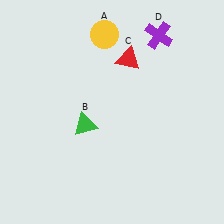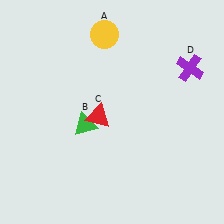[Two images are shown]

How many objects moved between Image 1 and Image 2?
2 objects moved between the two images.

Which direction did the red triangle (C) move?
The red triangle (C) moved down.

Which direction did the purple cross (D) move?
The purple cross (D) moved down.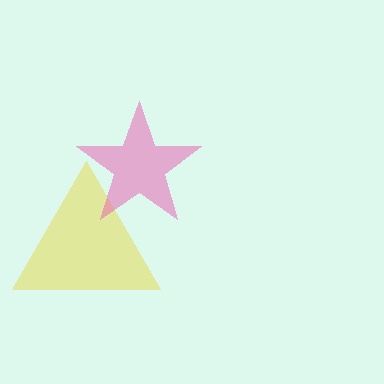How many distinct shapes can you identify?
There are 2 distinct shapes: a yellow triangle, a pink star.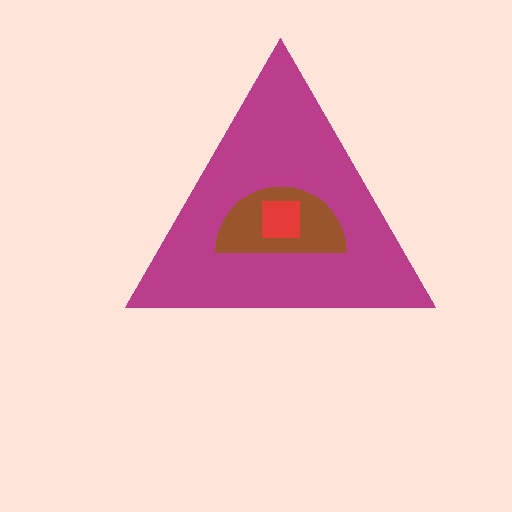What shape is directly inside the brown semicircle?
The red square.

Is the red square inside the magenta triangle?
Yes.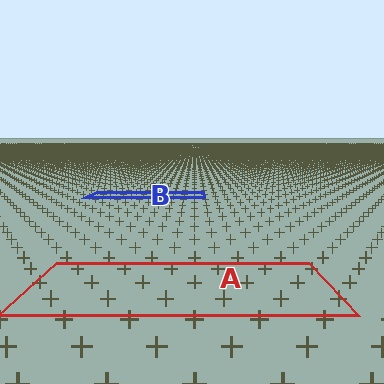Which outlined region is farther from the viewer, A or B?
Region B is farther from the viewer — the texture elements inside it appear smaller and more densely packed.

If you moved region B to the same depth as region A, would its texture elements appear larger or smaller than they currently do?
They would appear larger. At a closer depth, the same texture elements are projected at a bigger on-screen size.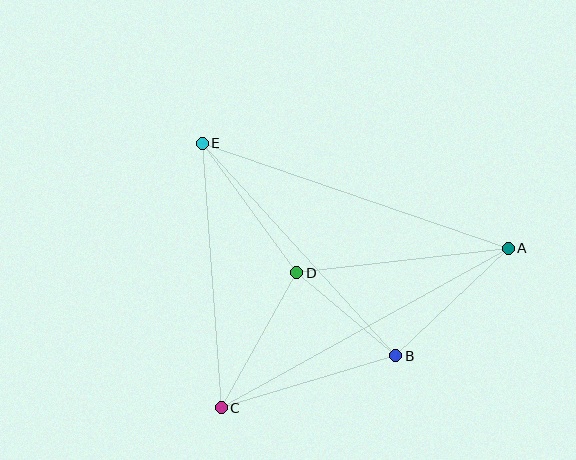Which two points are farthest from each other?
Points A and C are farthest from each other.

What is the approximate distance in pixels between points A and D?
The distance between A and D is approximately 213 pixels.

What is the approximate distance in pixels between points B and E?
The distance between B and E is approximately 288 pixels.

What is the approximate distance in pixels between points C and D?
The distance between C and D is approximately 155 pixels.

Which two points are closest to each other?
Points B and D are closest to each other.